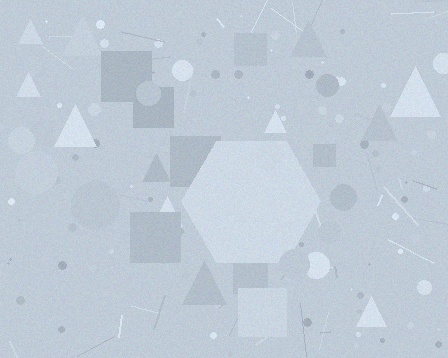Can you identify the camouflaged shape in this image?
The camouflaged shape is a hexagon.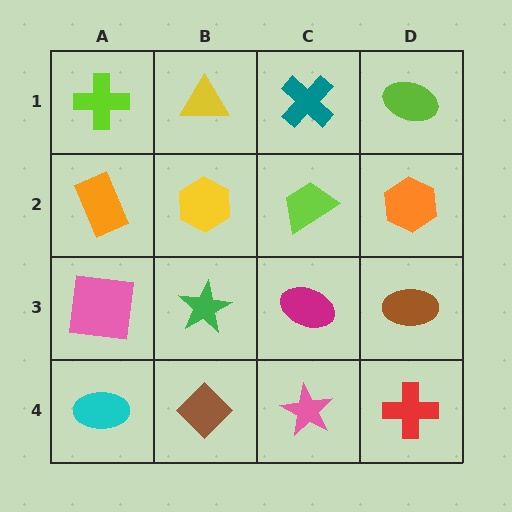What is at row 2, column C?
A lime trapezoid.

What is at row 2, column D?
An orange hexagon.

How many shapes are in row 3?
4 shapes.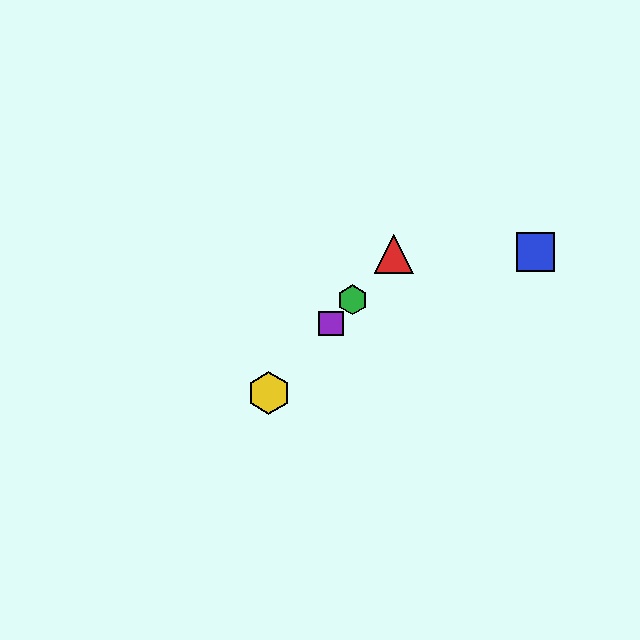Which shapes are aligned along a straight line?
The red triangle, the green hexagon, the yellow hexagon, the purple square are aligned along a straight line.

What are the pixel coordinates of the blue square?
The blue square is at (536, 252).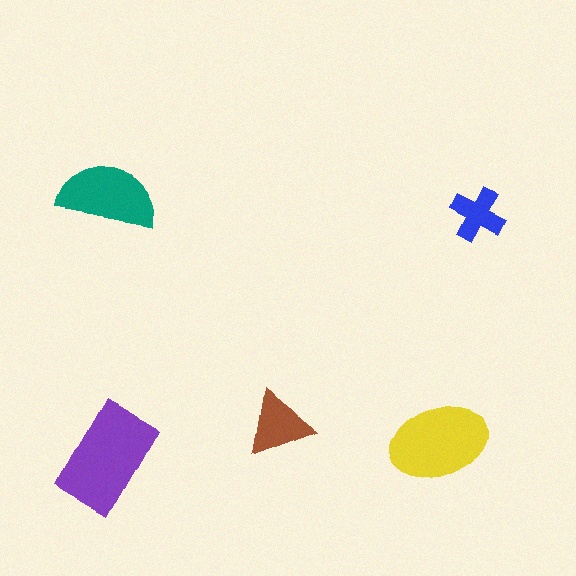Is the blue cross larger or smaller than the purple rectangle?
Smaller.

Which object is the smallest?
The blue cross.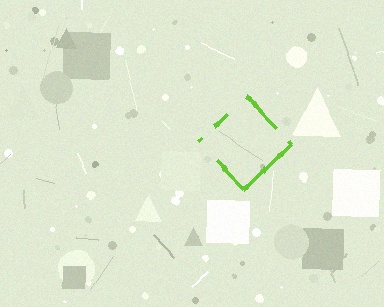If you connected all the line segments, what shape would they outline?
They would outline a diamond.